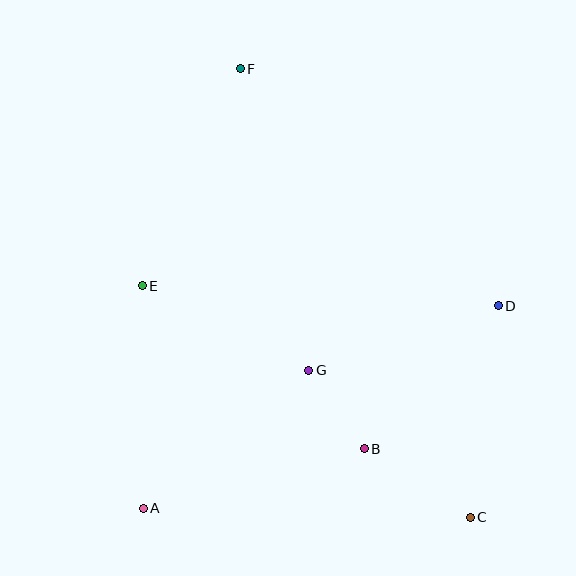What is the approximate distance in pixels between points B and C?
The distance between B and C is approximately 126 pixels.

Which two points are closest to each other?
Points B and G are closest to each other.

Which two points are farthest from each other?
Points C and F are farthest from each other.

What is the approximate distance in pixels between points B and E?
The distance between B and E is approximately 275 pixels.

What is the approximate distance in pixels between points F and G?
The distance between F and G is approximately 309 pixels.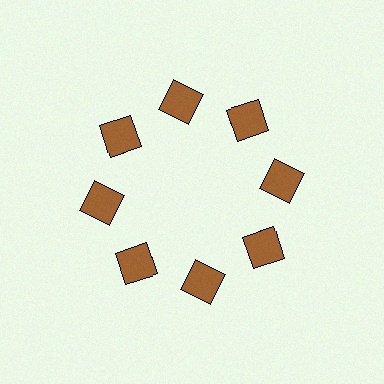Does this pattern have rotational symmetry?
Yes, this pattern has 8-fold rotational symmetry. It looks the same after rotating 45 degrees around the center.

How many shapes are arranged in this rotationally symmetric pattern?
There are 8 shapes, arranged in 8 groups of 1.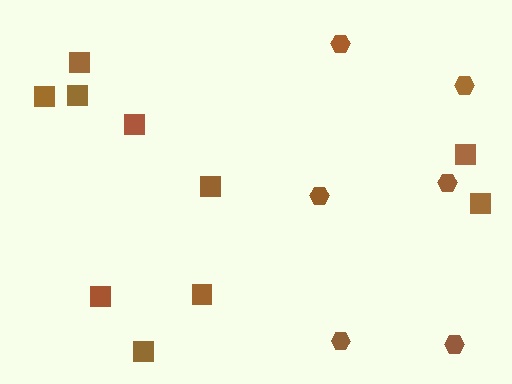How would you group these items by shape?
There are 2 groups: one group of hexagons (6) and one group of squares (10).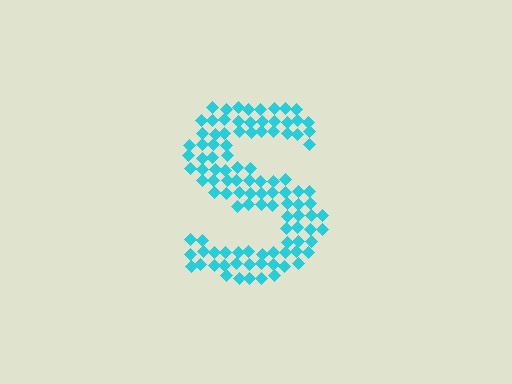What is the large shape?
The large shape is the letter S.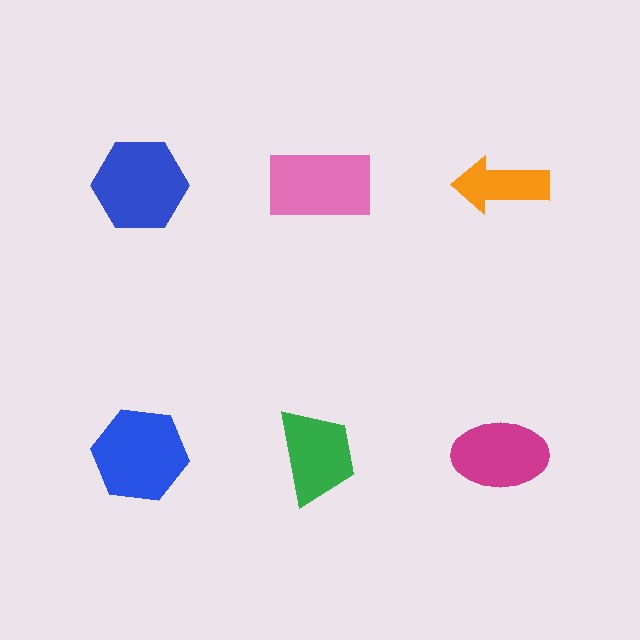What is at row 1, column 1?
A blue hexagon.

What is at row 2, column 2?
A green trapezoid.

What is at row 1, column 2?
A pink rectangle.